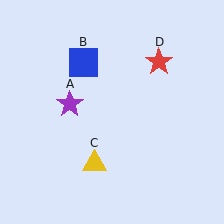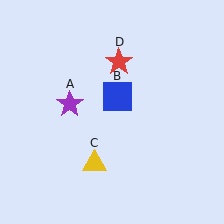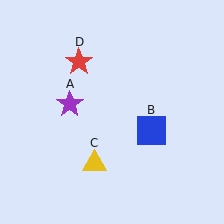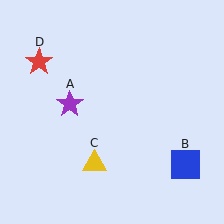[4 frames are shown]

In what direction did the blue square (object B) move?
The blue square (object B) moved down and to the right.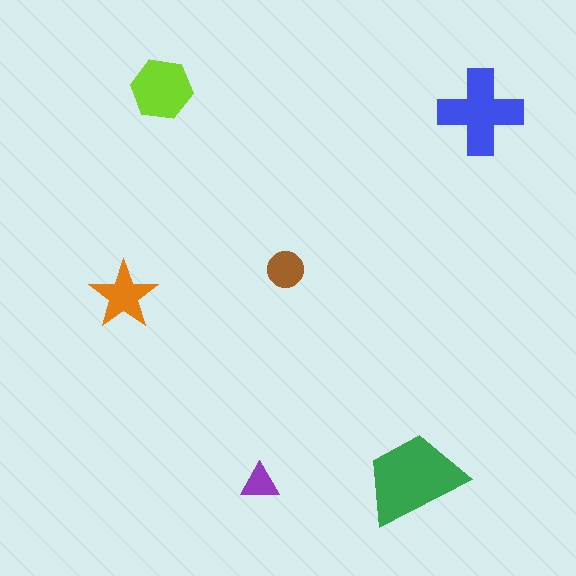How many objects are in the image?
There are 6 objects in the image.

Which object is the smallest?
The purple triangle.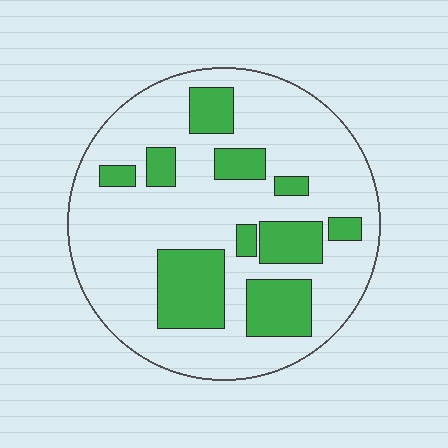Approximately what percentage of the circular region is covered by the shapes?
Approximately 25%.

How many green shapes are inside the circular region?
10.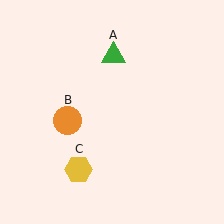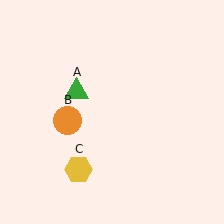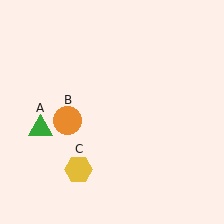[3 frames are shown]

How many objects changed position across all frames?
1 object changed position: green triangle (object A).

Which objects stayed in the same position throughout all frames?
Orange circle (object B) and yellow hexagon (object C) remained stationary.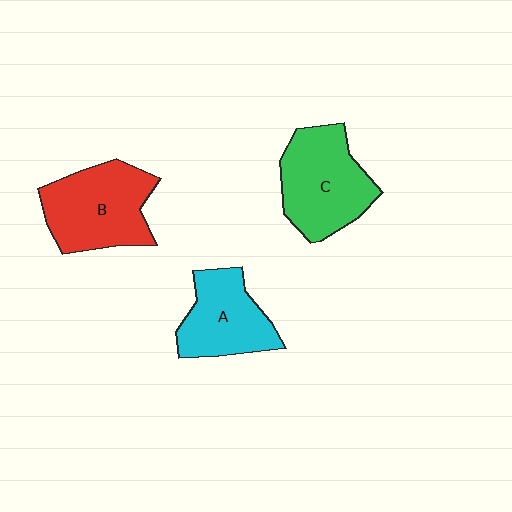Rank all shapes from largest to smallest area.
From largest to smallest: B (red), C (green), A (cyan).